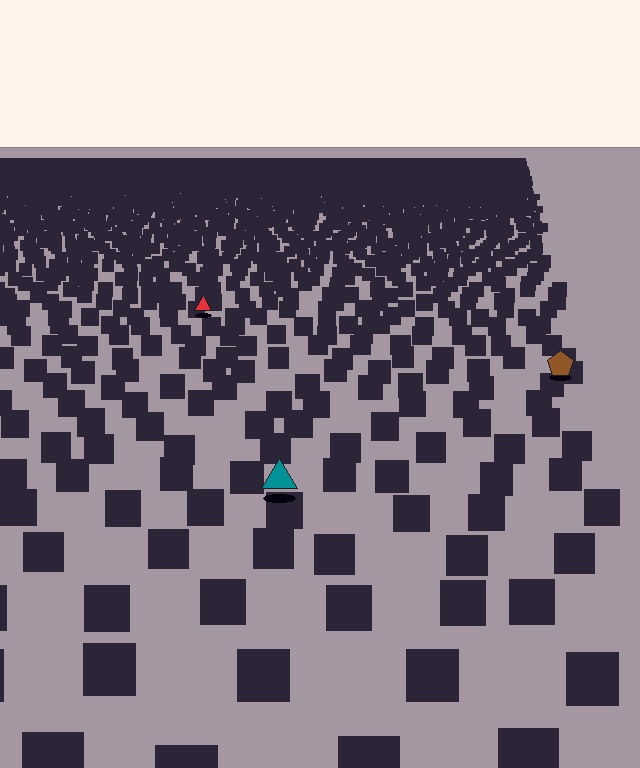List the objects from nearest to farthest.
From nearest to farthest: the teal triangle, the brown pentagon, the red triangle.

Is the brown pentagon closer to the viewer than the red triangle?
Yes. The brown pentagon is closer — you can tell from the texture gradient: the ground texture is coarser near it.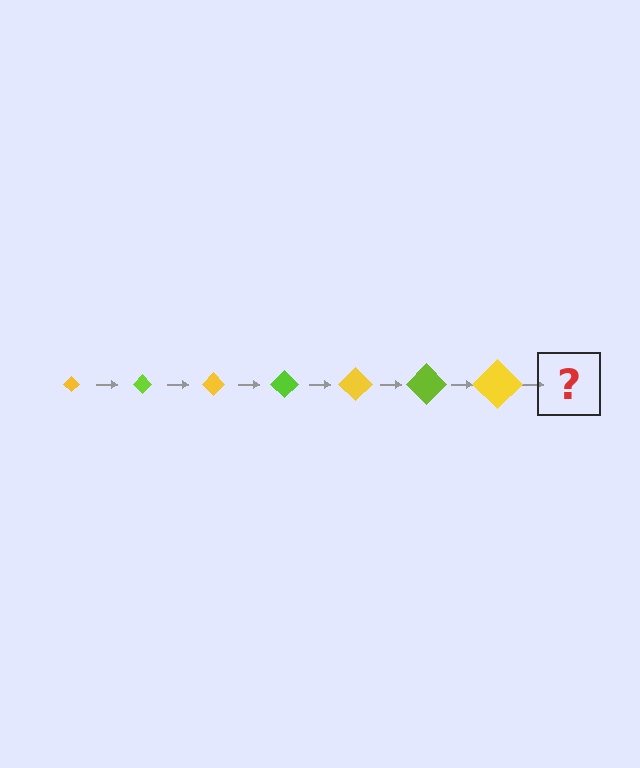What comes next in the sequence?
The next element should be a lime diamond, larger than the previous one.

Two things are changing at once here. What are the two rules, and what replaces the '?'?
The two rules are that the diamond grows larger each step and the color cycles through yellow and lime. The '?' should be a lime diamond, larger than the previous one.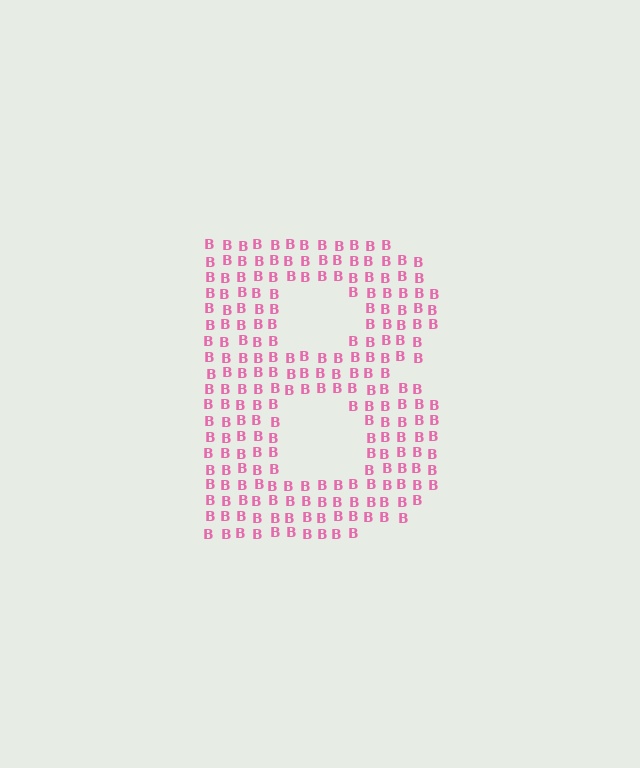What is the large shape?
The large shape is the letter B.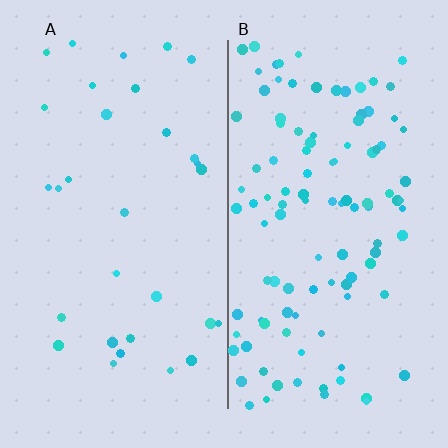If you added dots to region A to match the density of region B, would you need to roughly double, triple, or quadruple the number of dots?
Approximately quadruple.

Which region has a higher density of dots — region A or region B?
B (the right).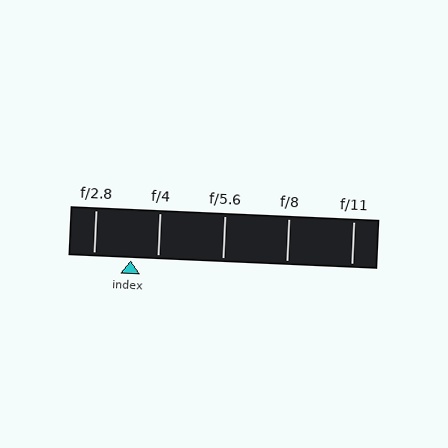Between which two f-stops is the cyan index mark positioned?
The index mark is between f/2.8 and f/4.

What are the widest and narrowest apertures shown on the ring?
The widest aperture shown is f/2.8 and the narrowest is f/11.